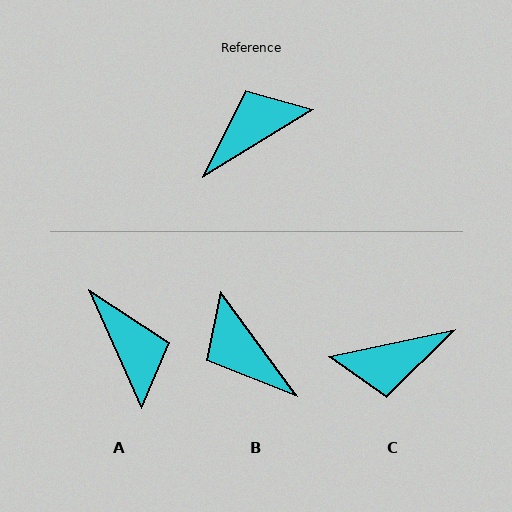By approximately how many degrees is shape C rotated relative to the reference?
Approximately 160 degrees counter-clockwise.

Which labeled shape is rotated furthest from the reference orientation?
C, about 160 degrees away.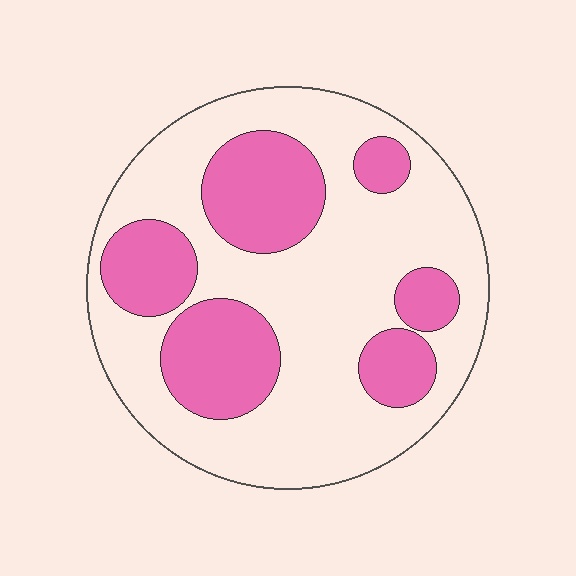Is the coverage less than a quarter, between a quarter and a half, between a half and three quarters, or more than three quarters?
Between a quarter and a half.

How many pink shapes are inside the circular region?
6.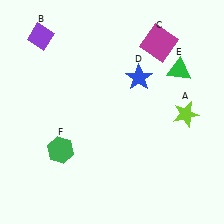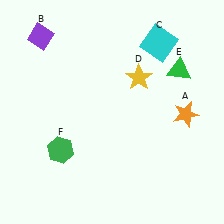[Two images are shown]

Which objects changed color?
A changed from lime to orange. C changed from magenta to cyan. D changed from blue to yellow.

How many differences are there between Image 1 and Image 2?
There are 3 differences between the two images.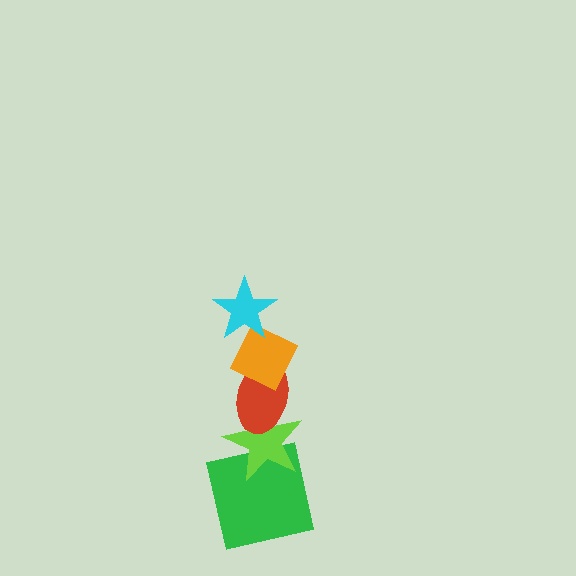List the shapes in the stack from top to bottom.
From top to bottom: the cyan star, the orange diamond, the red ellipse, the lime star, the green square.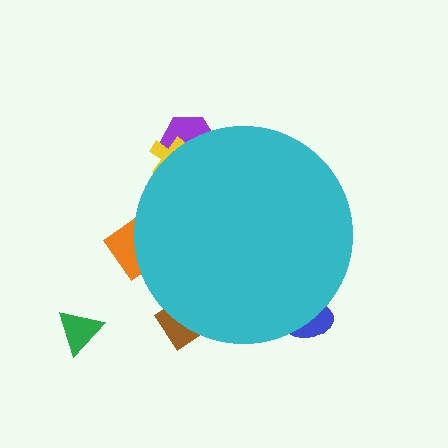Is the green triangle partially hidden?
No, the green triangle is fully visible.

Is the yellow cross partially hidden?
Yes, the yellow cross is partially hidden behind the cyan circle.